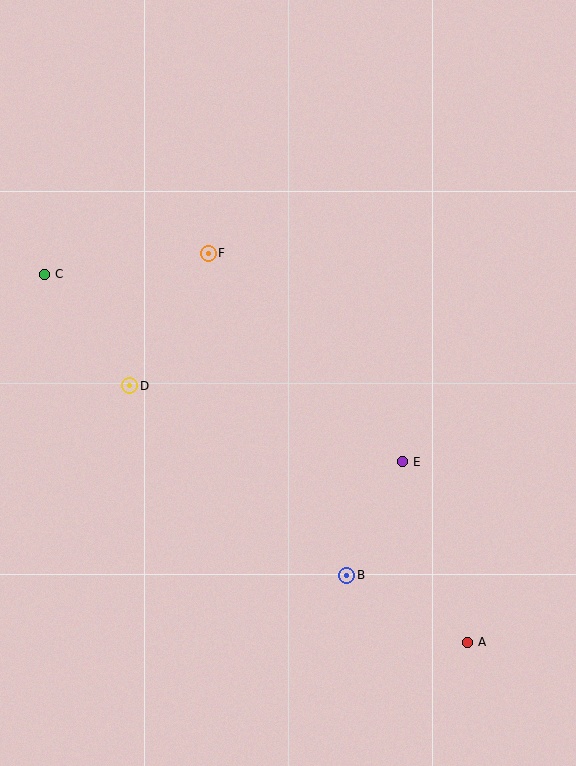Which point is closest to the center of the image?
Point E at (403, 462) is closest to the center.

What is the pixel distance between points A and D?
The distance between A and D is 424 pixels.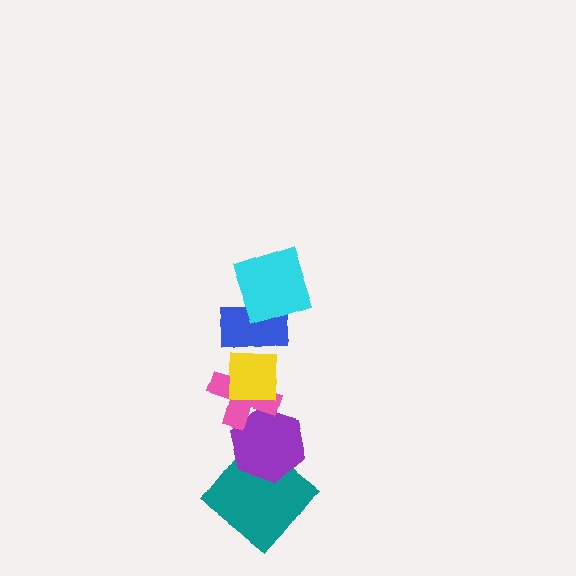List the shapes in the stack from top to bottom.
From top to bottom: the cyan square, the blue rectangle, the yellow square, the pink cross, the purple hexagon, the teal diamond.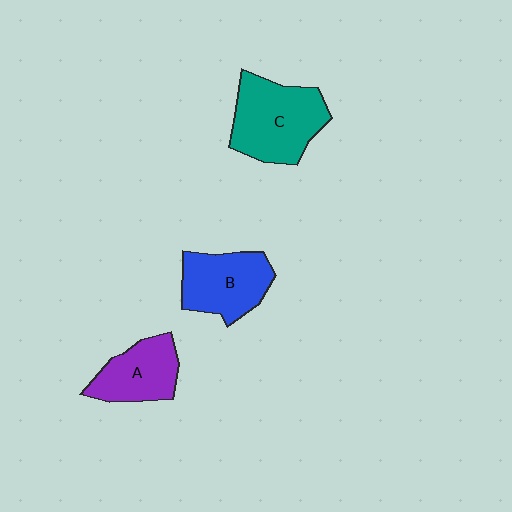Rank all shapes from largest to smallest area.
From largest to smallest: C (teal), B (blue), A (purple).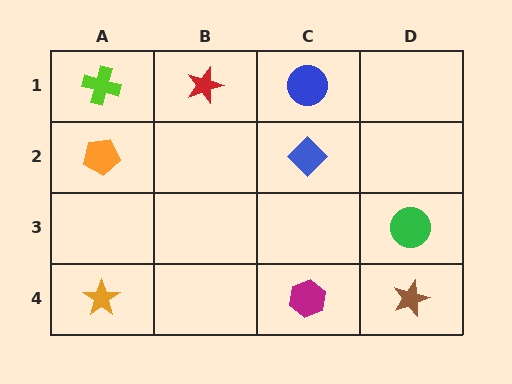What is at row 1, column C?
A blue circle.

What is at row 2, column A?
An orange pentagon.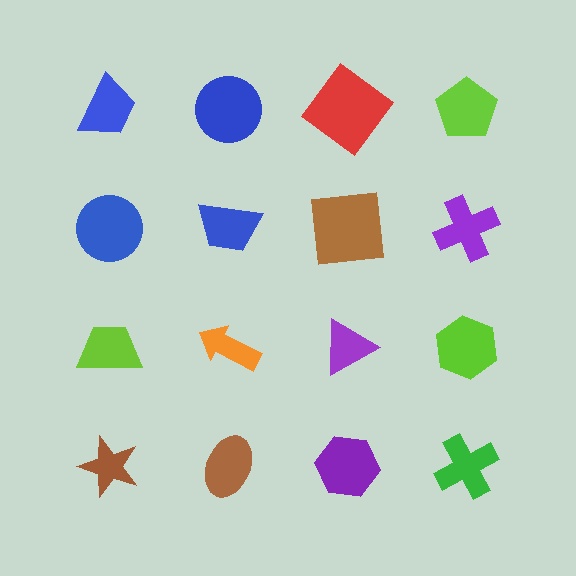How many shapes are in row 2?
4 shapes.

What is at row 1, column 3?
A red diamond.